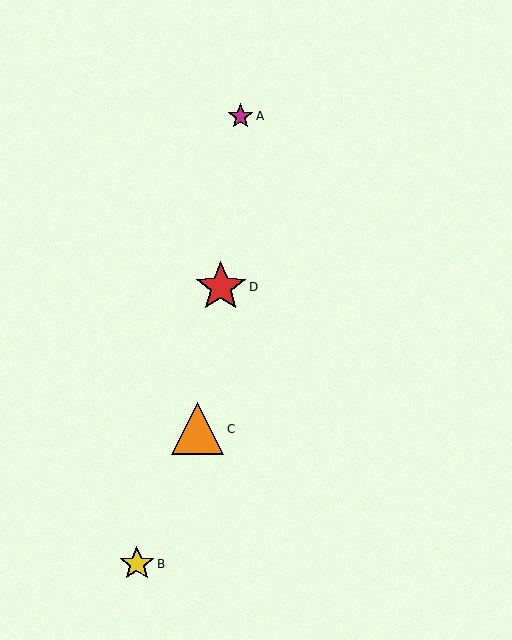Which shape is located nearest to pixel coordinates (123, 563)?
The yellow star (labeled B) at (137, 564) is nearest to that location.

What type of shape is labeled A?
Shape A is a magenta star.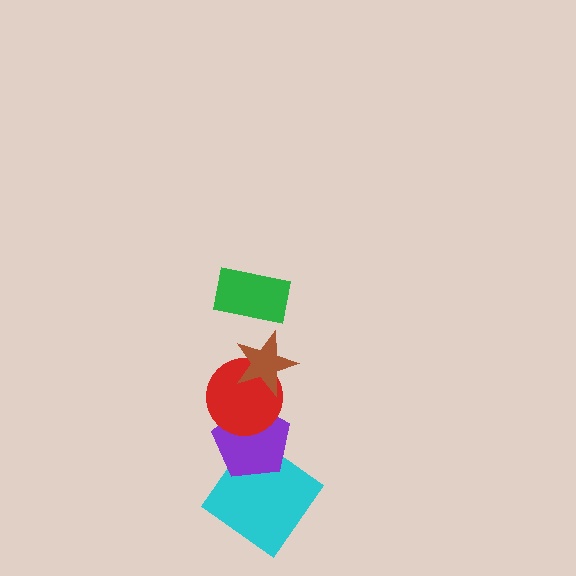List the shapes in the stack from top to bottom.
From top to bottom: the green rectangle, the brown star, the red circle, the purple pentagon, the cyan diamond.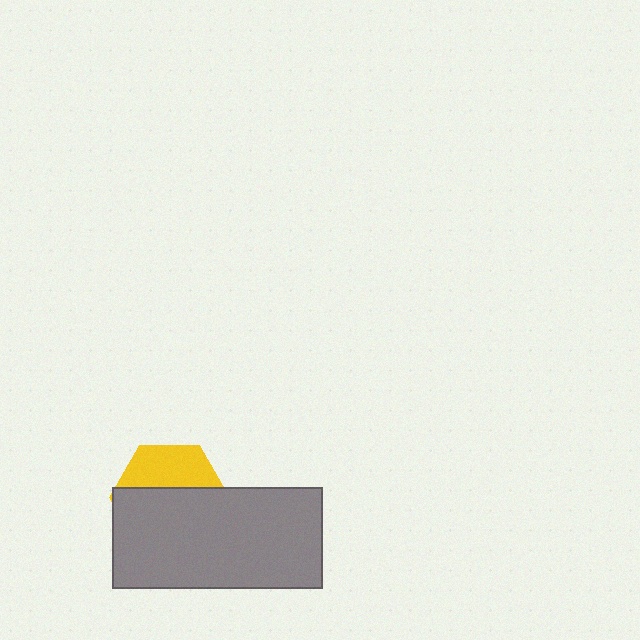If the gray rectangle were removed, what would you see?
You would see the complete yellow hexagon.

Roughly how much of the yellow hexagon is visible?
A small part of it is visible (roughly 38%).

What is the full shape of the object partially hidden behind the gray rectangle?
The partially hidden object is a yellow hexagon.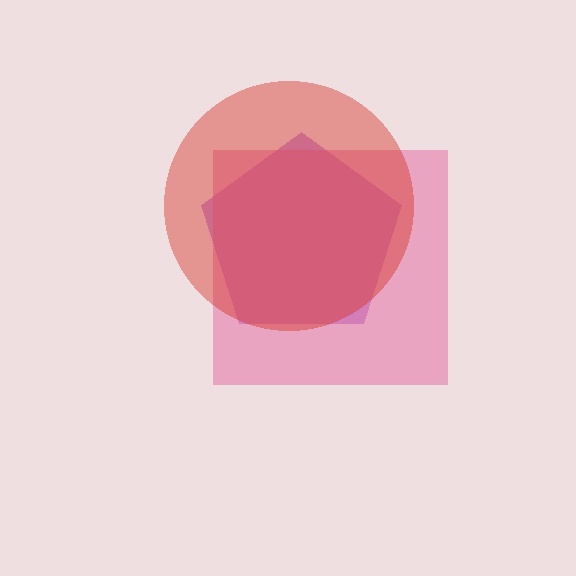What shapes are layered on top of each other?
The layered shapes are: a purple pentagon, a pink square, a red circle.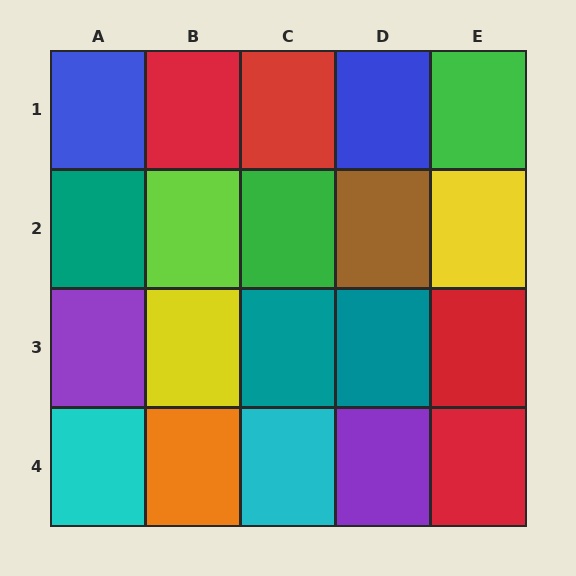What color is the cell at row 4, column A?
Cyan.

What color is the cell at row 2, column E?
Yellow.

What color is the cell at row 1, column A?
Blue.